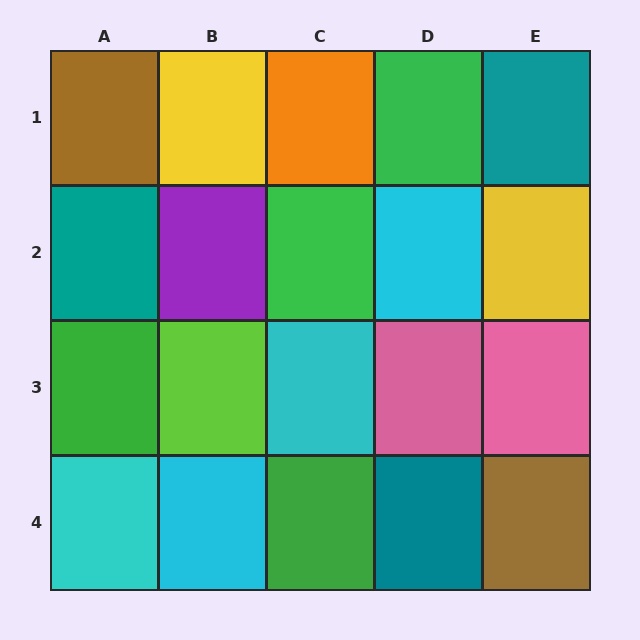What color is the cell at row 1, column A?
Brown.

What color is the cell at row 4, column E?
Brown.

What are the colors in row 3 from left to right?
Green, lime, cyan, pink, pink.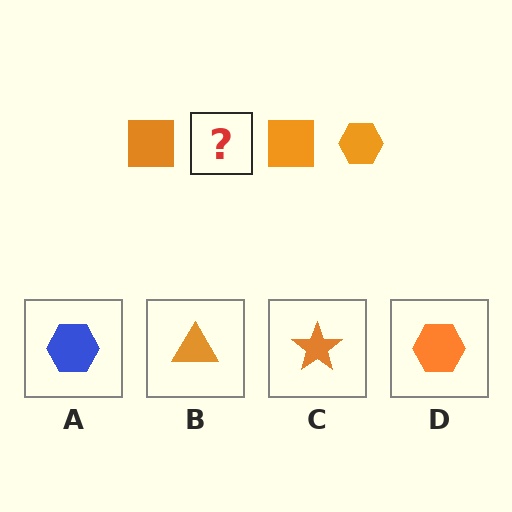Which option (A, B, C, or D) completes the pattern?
D.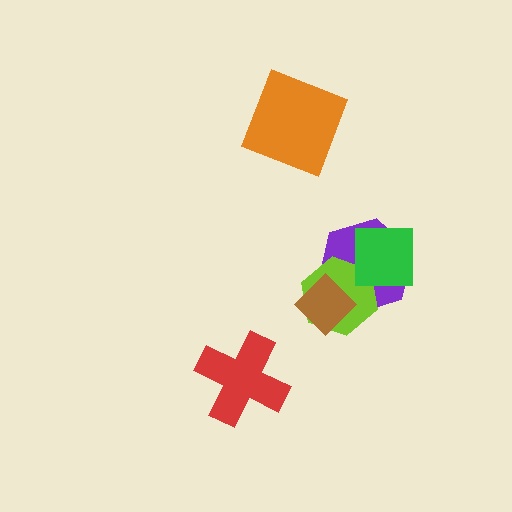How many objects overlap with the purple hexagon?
3 objects overlap with the purple hexagon.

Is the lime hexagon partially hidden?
Yes, it is partially covered by another shape.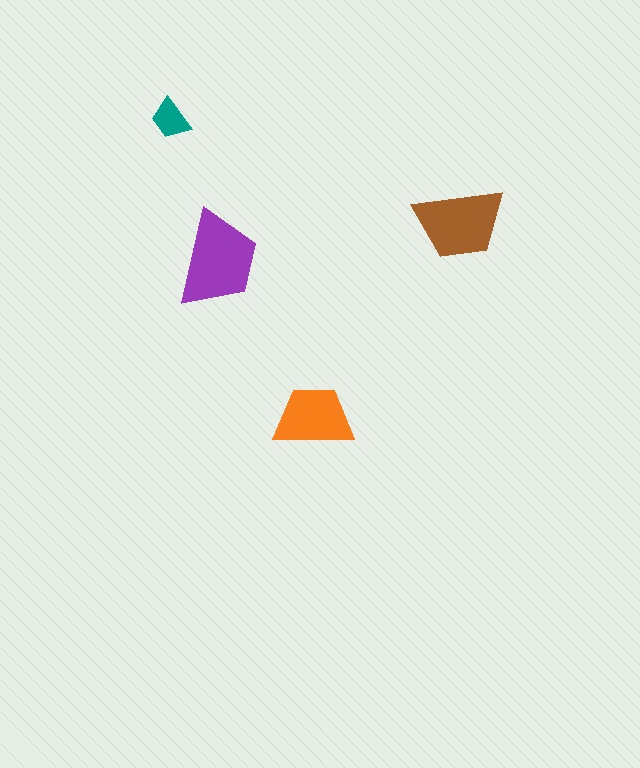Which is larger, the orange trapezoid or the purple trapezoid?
The purple one.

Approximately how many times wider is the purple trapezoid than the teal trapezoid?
About 2.5 times wider.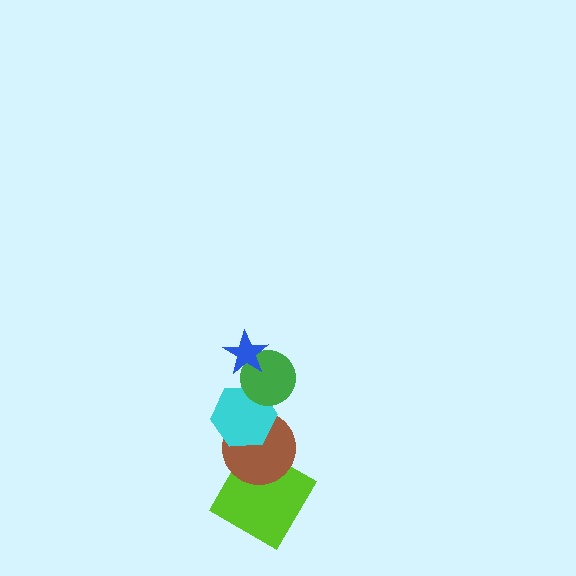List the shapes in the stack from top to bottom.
From top to bottom: the blue star, the green circle, the cyan hexagon, the brown circle, the lime diamond.